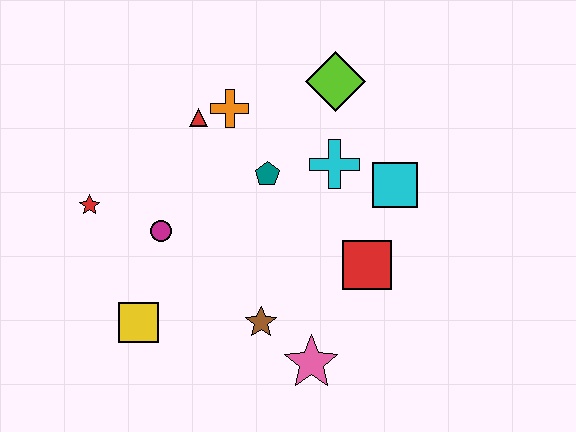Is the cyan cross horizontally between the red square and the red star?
Yes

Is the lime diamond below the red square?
No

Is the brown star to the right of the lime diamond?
No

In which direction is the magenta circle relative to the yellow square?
The magenta circle is above the yellow square.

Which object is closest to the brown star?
The pink star is closest to the brown star.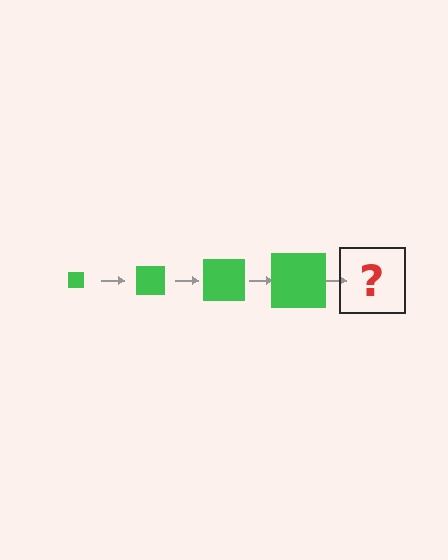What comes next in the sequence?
The next element should be a green square, larger than the previous one.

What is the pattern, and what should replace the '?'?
The pattern is that the square gets progressively larger each step. The '?' should be a green square, larger than the previous one.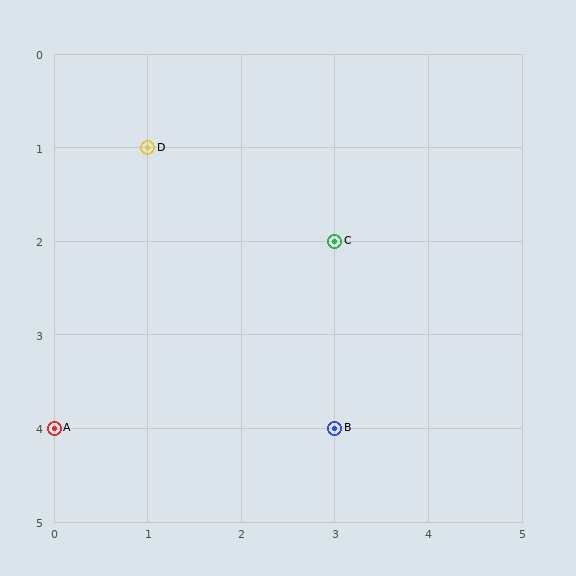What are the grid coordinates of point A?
Point A is at grid coordinates (0, 4).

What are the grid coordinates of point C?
Point C is at grid coordinates (3, 2).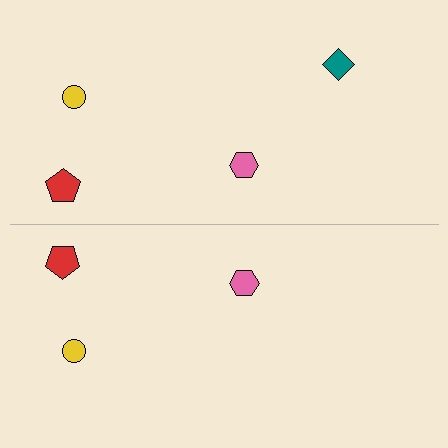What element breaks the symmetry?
A teal diamond is missing from the bottom side.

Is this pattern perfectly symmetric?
No, the pattern is not perfectly symmetric. A teal diamond is missing from the bottom side.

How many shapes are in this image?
There are 7 shapes in this image.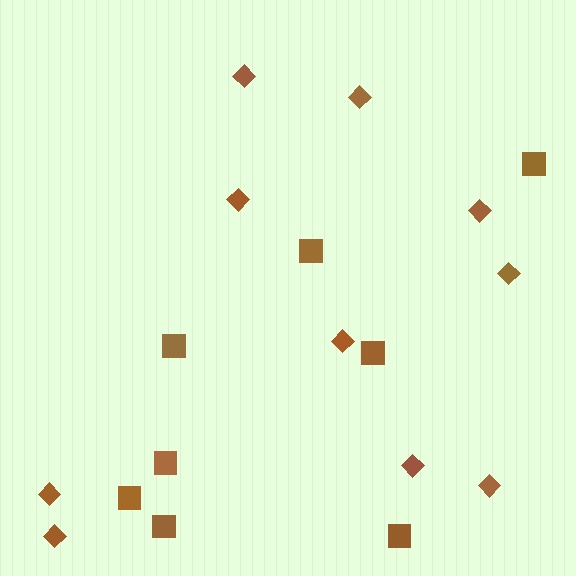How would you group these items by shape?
There are 2 groups: one group of squares (8) and one group of diamonds (10).